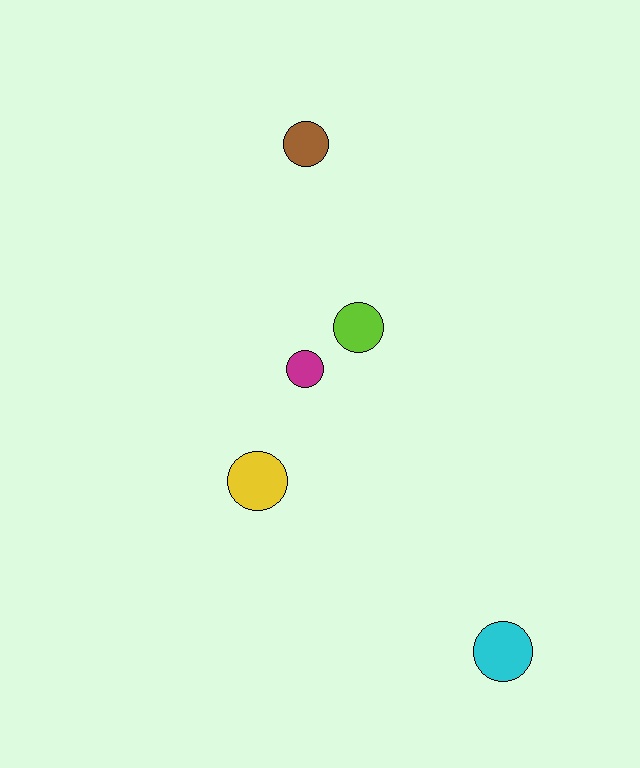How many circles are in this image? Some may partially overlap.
There are 5 circles.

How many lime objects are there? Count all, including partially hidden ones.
There is 1 lime object.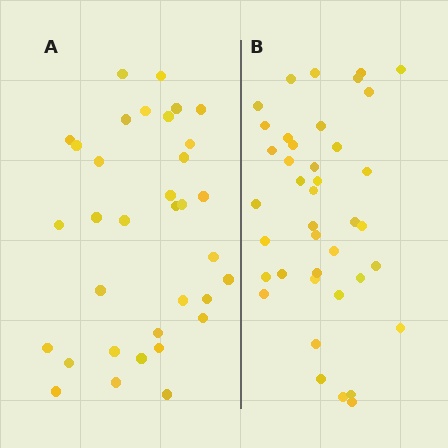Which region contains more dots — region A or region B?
Region B (the right region) has more dots.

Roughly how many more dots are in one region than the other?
Region B has about 6 more dots than region A.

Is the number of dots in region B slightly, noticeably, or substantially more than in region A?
Region B has only slightly more — the two regions are fairly close. The ratio is roughly 1.2 to 1.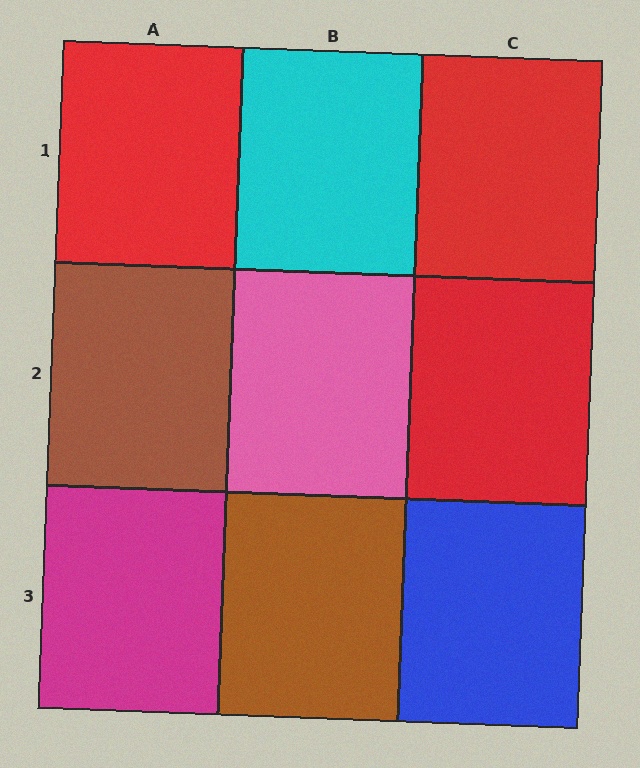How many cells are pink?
1 cell is pink.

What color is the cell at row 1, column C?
Red.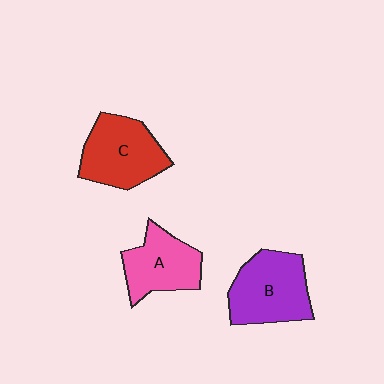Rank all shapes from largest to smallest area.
From largest to smallest: B (purple), C (red), A (pink).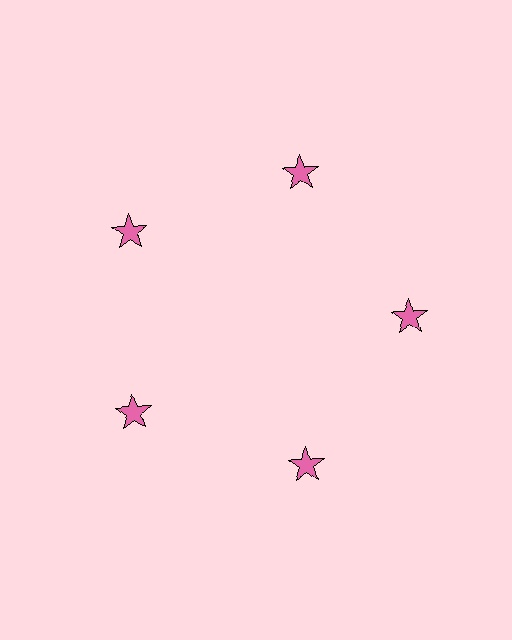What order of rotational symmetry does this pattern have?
This pattern has 5-fold rotational symmetry.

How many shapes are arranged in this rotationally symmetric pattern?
There are 5 shapes, arranged in 5 groups of 1.